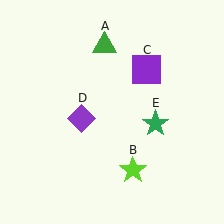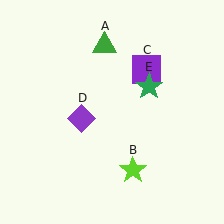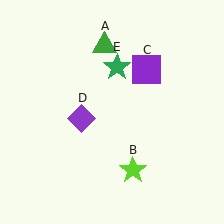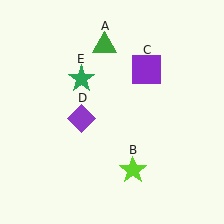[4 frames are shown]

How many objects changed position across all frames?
1 object changed position: green star (object E).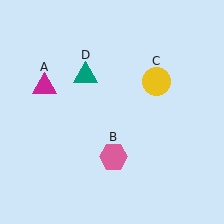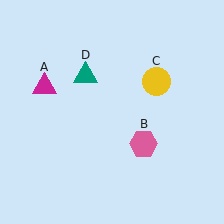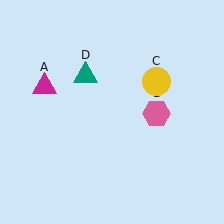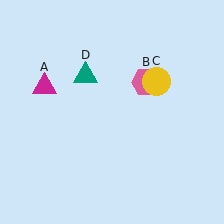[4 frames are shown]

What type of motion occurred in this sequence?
The pink hexagon (object B) rotated counterclockwise around the center of the scene.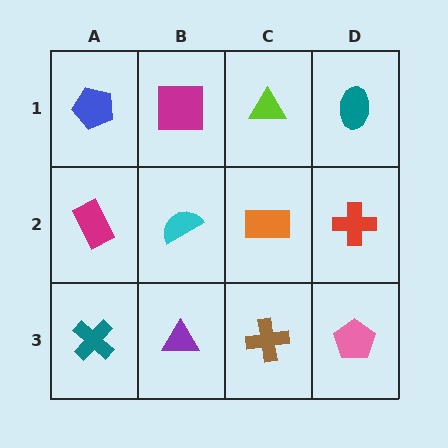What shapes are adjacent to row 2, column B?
A magenta square (row 1, column B), a purple triangle (row 3, column B), a magenta rectangle (row 2, column A), an orange rectangle (row 2, column C).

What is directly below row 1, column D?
A red cross.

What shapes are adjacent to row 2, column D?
A teal ellipse (row 1, column D), a pink pentagon (row 3, column D), an orange rectangle (row 2, column C).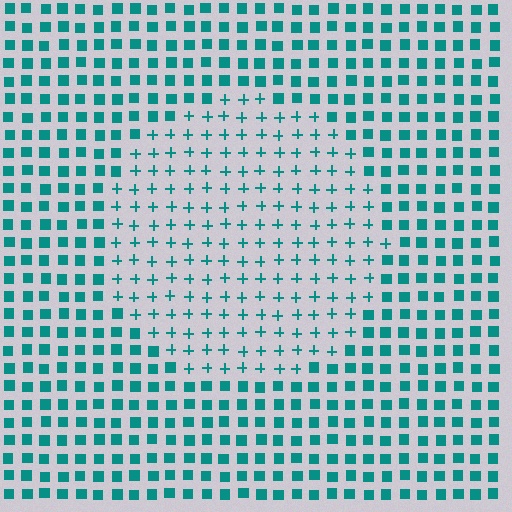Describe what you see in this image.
The image is filled with small teal elements arranged in a uniform grid. A circle-shaped region contains plus signs, while the surrounding area contains squares. The boundary is defined purely by the change in element shape.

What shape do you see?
I see a circle.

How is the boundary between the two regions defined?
The boundary is defined by a change in element shape: plus signs inside vs. squares outside. All elements share the same color and spacing.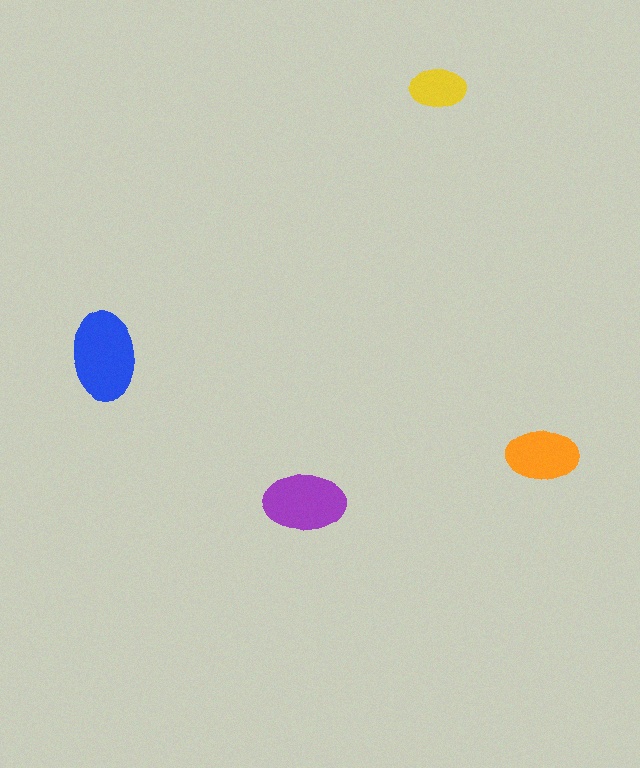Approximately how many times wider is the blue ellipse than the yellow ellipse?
About 1.5 times wider.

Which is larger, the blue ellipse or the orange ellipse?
The blue one.